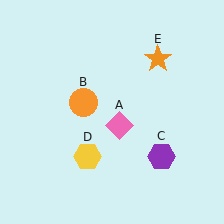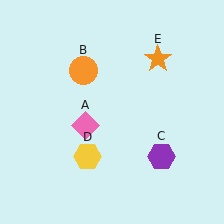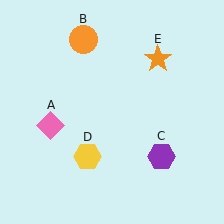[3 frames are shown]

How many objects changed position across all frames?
2 objects changed position: pink diamond (object A), orange circle (object B).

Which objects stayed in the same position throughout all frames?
Purple hexagon (object C) and yellow hexagon (object D) and orange star (object E) remained stationary.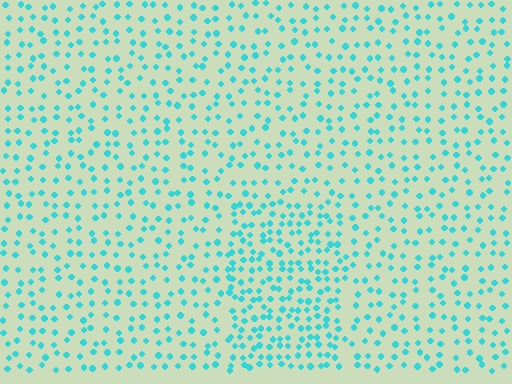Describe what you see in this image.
The image contains small cyan elements arranged at two different densities. A rectangle-shaped region is visible where the elements are more densely packed than the surrounding area.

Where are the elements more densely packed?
The elements are more densely packed inside the rectangle boundary.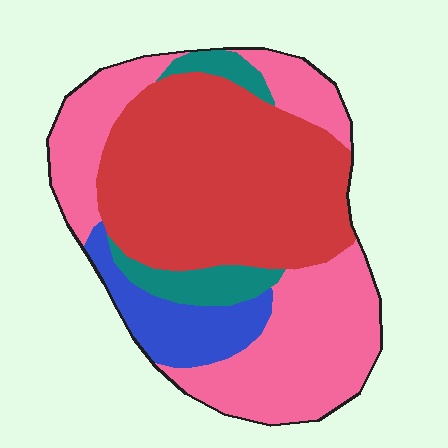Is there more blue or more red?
Red.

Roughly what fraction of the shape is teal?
Teal takes up less than a quarter of the shape.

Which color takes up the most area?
Red, at roughly 45%.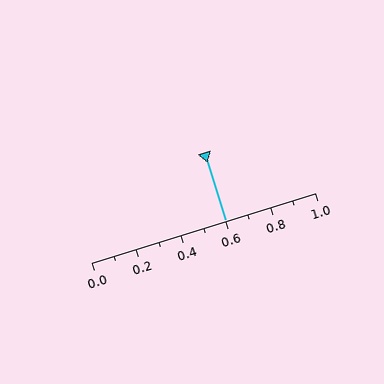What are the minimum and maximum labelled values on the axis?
The axis runs from 0.0 to 1.0.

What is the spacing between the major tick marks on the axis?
The major ticks are spaced 0.2 apart.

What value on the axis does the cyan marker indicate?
The marker indicates approximately 0.6.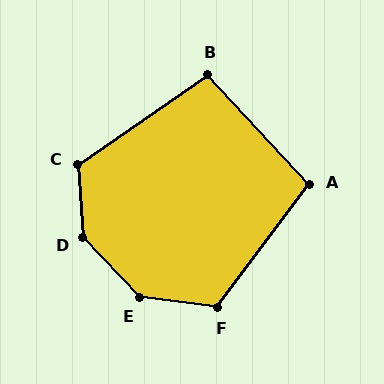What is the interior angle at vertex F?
Approximately 120 degrees (obtuse).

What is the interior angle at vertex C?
Approximately 120 degrees (obtuse).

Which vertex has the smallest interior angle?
B, at approximately 99 degrees.